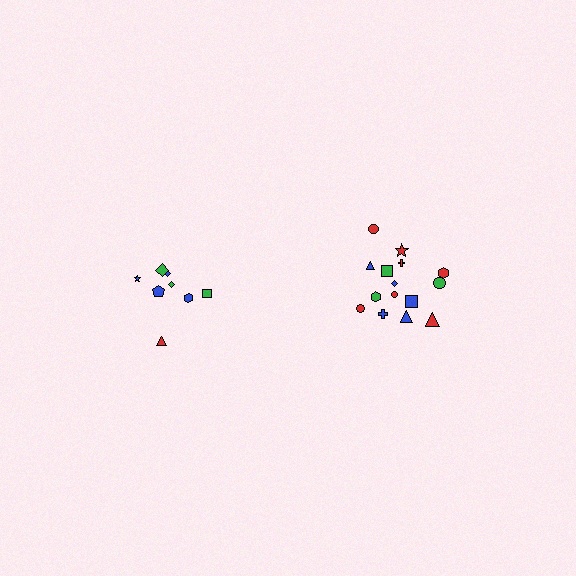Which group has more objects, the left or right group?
The right group.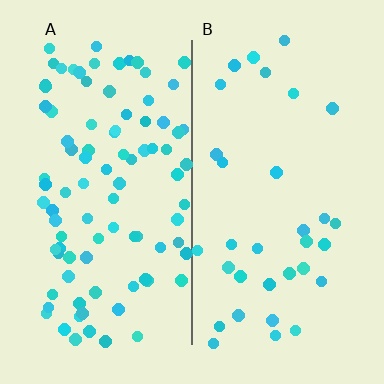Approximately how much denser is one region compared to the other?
Approximately 2.8× — region A over region B.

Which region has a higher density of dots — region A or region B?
A (the left).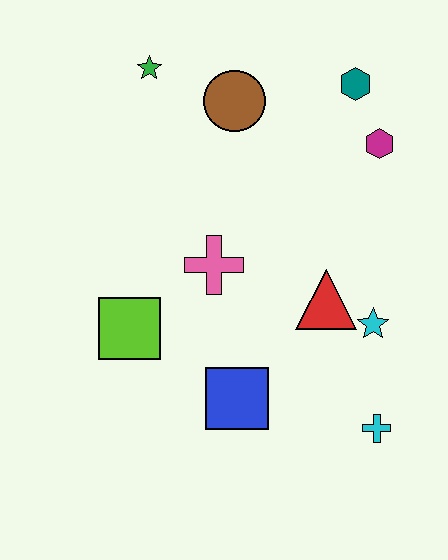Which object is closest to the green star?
The brown circle is closest to the green star.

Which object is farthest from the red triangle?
The green star is farthest from the red triangle.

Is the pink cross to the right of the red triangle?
No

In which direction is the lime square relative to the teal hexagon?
The lime square is below the teal hexagon.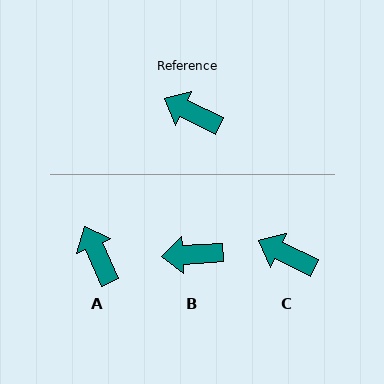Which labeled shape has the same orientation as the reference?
C.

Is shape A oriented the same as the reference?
No, it is off by about 40 degrees.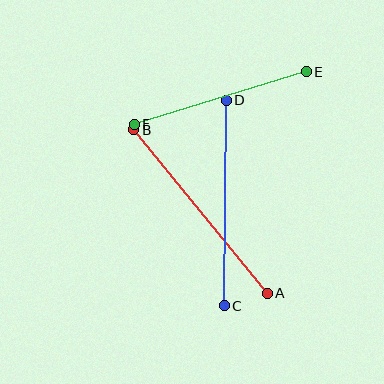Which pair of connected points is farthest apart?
Points A and B are farthest apart.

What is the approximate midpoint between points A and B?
The midpoint is at approximately (201, 212) pixels.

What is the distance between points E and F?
The distance is approximately 180 pixels.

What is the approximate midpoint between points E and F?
The midpoint is at approximately (220, 98) pixels.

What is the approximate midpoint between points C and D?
The midpoint is at approximately (225, 203) pixels.